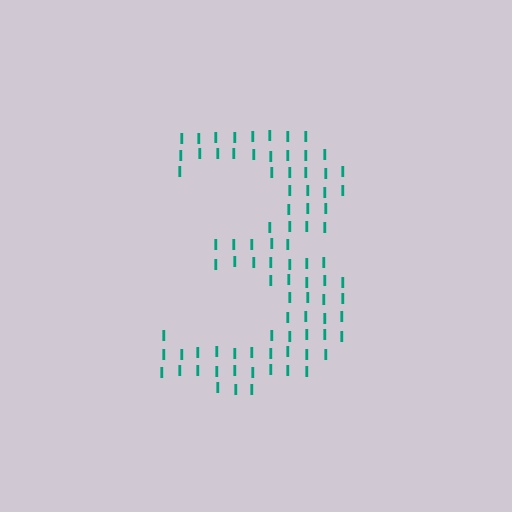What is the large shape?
The large shape is the digit 3.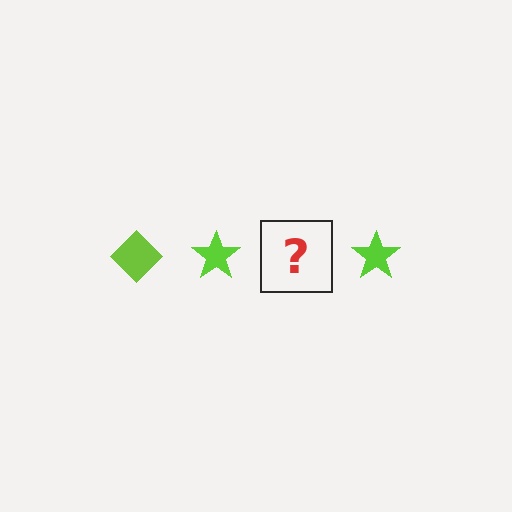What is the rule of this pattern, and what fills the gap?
The rule is that the pattern cycles through diamond, star shapes in lime. The gap should be filled with a lime diamond.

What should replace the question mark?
The question mark should be replaced with a lime diamond.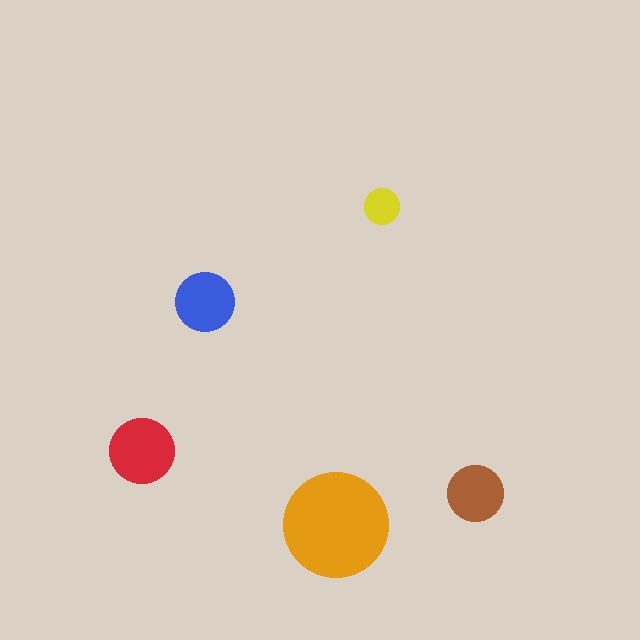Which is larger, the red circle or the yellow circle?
The red one.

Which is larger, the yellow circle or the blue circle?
The blue one.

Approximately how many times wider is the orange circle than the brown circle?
About 2 times wider.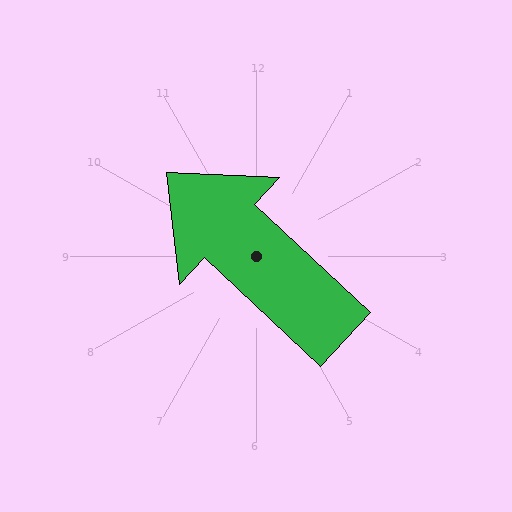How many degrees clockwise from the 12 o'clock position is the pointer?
Approximately 313 degrees.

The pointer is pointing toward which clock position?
Roughly 10 o'clock.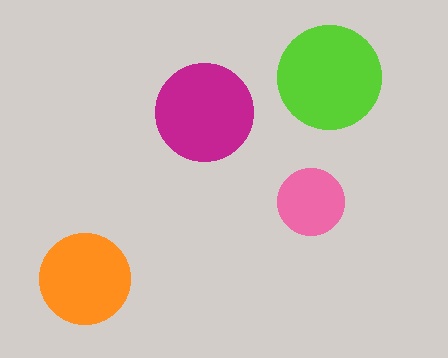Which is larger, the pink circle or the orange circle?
The orange one.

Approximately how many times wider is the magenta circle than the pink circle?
About 1.5 times wider.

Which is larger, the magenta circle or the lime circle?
The lime one.